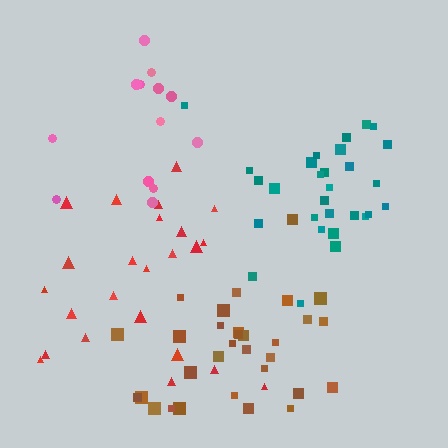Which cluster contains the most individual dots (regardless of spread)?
Brown (31).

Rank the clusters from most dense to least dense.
teal, brown, red, pink.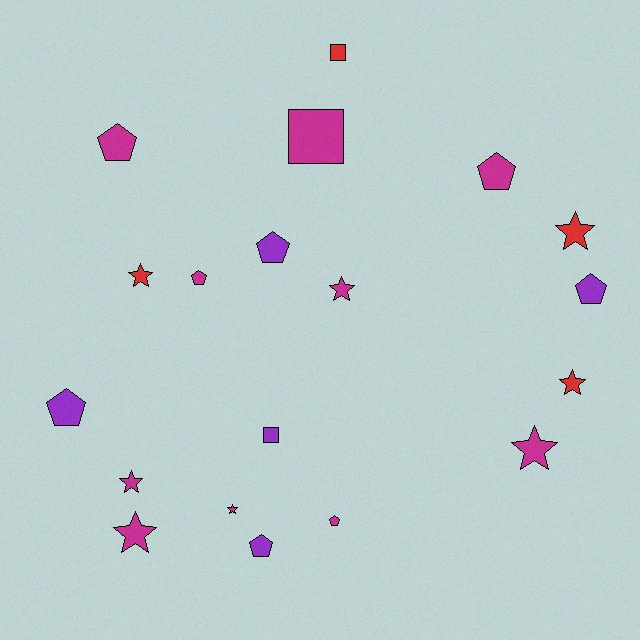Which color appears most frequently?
Magenta, with 10 objects.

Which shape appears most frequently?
Star, with 8 objects.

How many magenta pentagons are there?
There are 4 magenta pentagons.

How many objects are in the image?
There are 19 objects.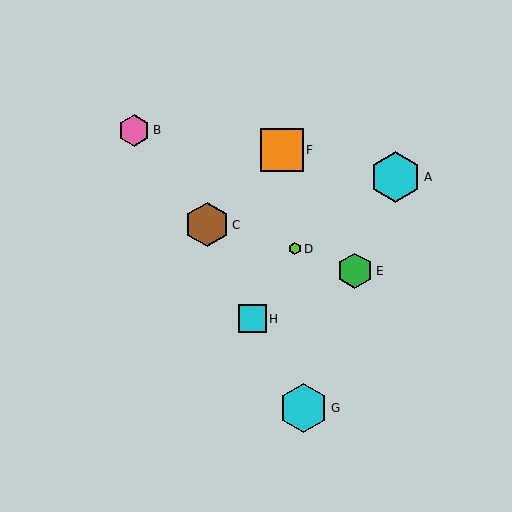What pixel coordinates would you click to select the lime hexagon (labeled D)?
Click at (295, 249) to select the lime hexagon D.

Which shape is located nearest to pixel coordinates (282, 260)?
The lime hexagon (labeled D) at (295, 249) is nearest to that location.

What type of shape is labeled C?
Shape C is a brown hexagon.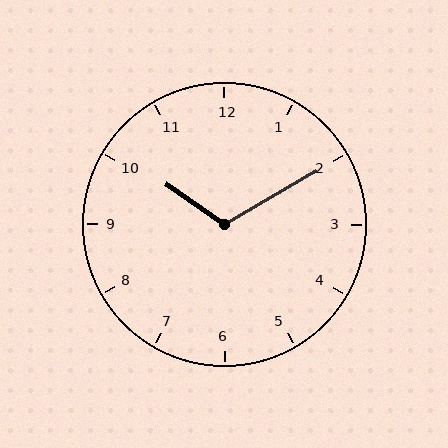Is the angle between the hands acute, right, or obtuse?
It is obtuse.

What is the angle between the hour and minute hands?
Approximately 115 degrees.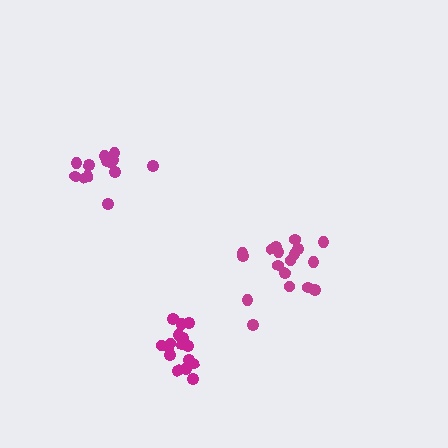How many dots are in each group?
Group 1: 16 dots, Group 2: 13 dots, Group 3: 18 dots (47 total).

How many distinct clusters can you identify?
There are 3 distinct clusters.